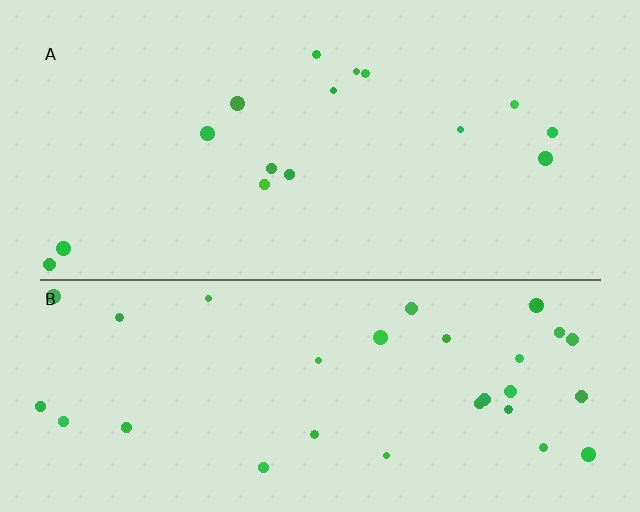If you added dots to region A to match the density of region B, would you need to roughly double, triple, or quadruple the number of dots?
Approximately double.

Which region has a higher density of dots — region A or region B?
B (the bottom).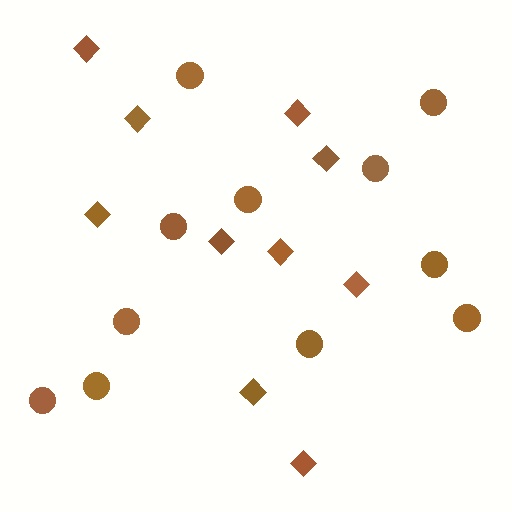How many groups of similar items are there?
There are 2 groups: one group of diamonds (10) and one group of circles (11).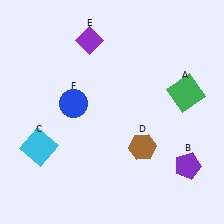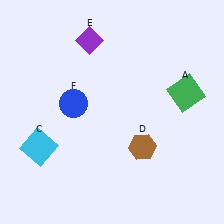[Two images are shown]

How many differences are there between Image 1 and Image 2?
There is 1 difference between the two images.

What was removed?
The purple pentagon (B) was removed in Image 2.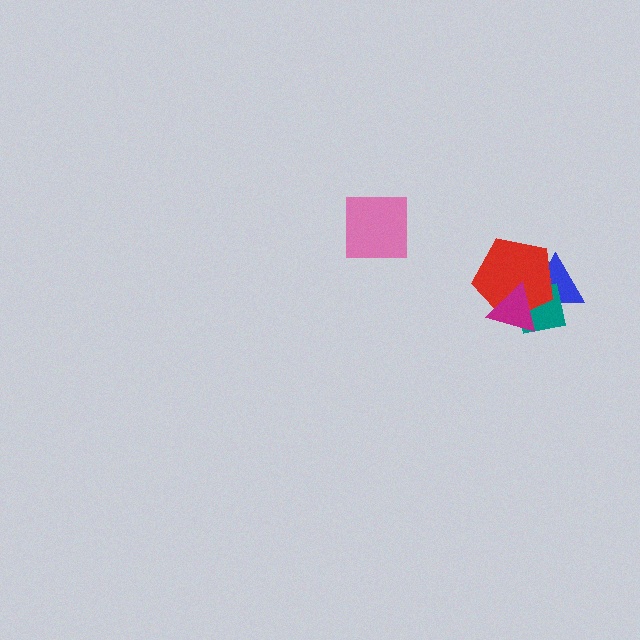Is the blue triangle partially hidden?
Yes, it is partially covered by another shape.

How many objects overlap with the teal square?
3 objects overlap with the teal square.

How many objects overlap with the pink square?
0 objects overlap with the pink square.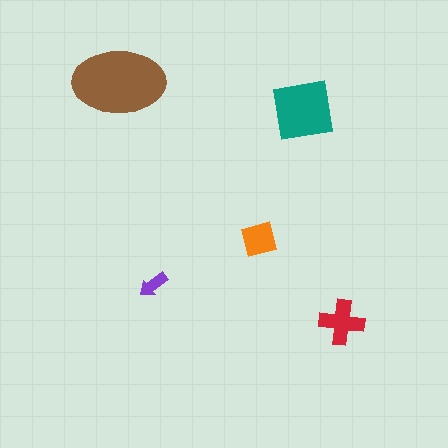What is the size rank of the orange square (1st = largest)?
4th.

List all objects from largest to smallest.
The brown ellipse, the teal square, the red cross, the orange square, the purple arrow.